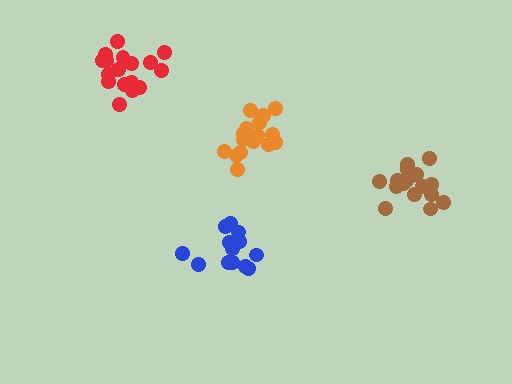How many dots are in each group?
Group 1: 13 dots, Group 2: 17 dots, Group 3: 17 dots, Group 4: 16 dots (63 total).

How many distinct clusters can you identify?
There are 4 distinct clusters.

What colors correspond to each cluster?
The clusters are colored: blue, brown, red, orange.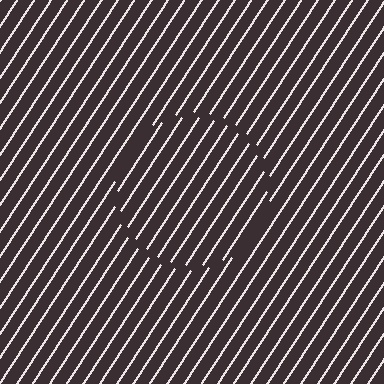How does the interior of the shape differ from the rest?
The interior of the shape contains the same grating, shifted by half a period — the contour is defined by the phase discontinuity where line-ends from the inner and outer gratings abut.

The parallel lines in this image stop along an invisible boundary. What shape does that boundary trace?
An illusory circle. The interior of the shape contains the same grating, shifted by half a period — the contour is defined by the phase discontinuity where line-ends from the inner and outer gratings abut.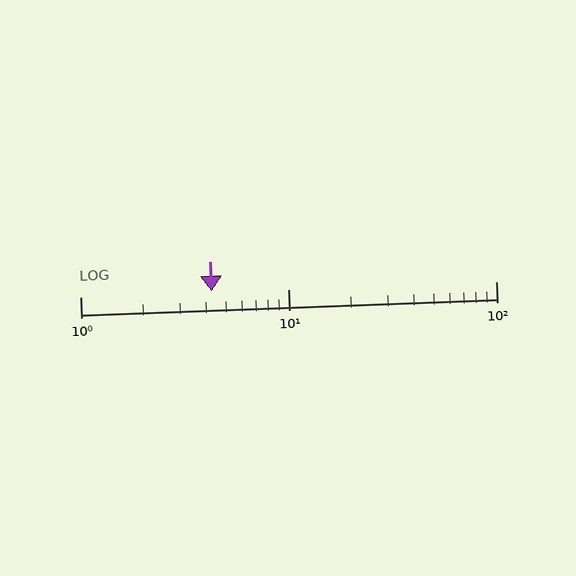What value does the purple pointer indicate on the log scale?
The pointer indicates approximately 4.3.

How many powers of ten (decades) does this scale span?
The scale spans 2 decades, from 1 to 100.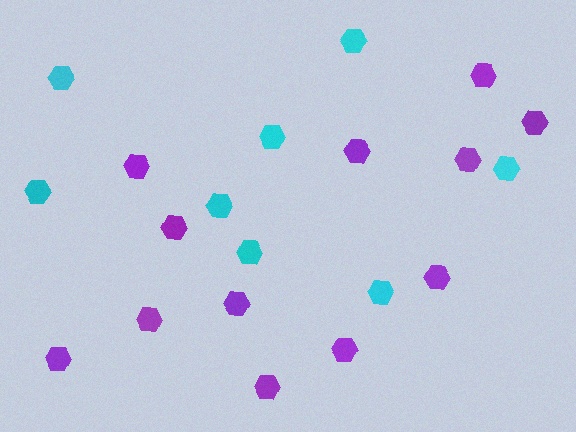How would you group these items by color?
There are 2 groups: one group of cyan hexagons (8) and one group of purple hexagons (12).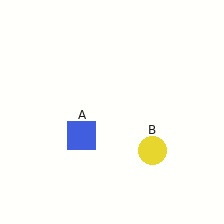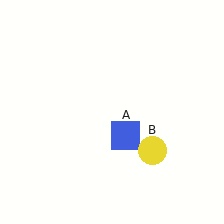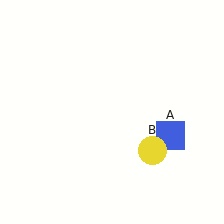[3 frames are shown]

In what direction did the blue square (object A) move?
The blue square (object A) moved right.